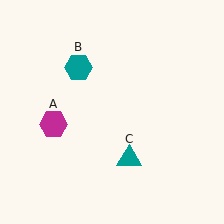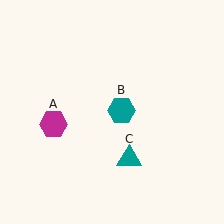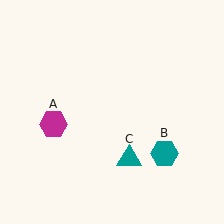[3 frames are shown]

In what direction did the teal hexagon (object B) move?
The teal hexagon (object B) moved down and to the right.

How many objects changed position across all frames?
1 object changed position: teal hexagon (object B).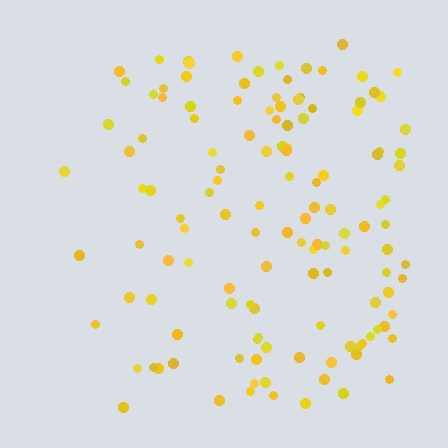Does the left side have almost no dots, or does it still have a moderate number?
Still a moderate number, just noticeably fewer than the right.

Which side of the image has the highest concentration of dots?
The right.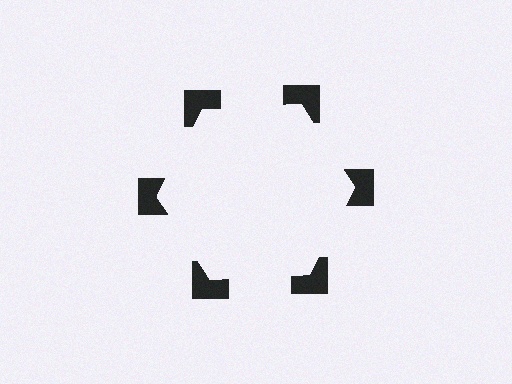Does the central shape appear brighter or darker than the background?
It typically appears slightly brighter than the background, even though no actual brightness change is drawn.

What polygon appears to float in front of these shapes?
An illusory hexagon — its edges are inferred from the aligned wedge cuts in the notched squares, not physically drawn.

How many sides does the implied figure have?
6 sides.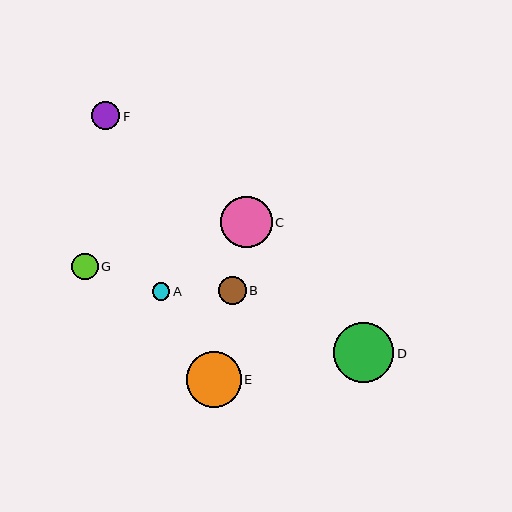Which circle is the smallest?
Circle A is the smallest with a size of approximately 18 pixels.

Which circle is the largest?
Circle D is the largest with a size of approximately 60 pixels.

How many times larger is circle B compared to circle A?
Circle B is approximately 1.6 times the size of circle A.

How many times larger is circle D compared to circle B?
Circle D is approximately 2.1 times the size of circle B.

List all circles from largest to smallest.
From largest to smallest: D, E, C, B, F, G, A.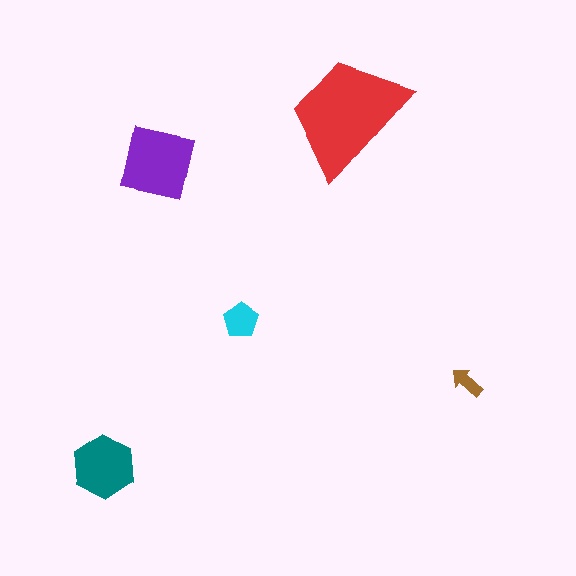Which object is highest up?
The red trapezoid is topmost.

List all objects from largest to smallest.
The red trapezoid, the purple square, the teal hexagon, the cyan pentagon, the brown arrow.